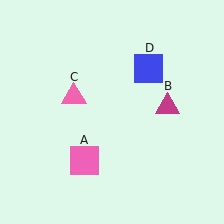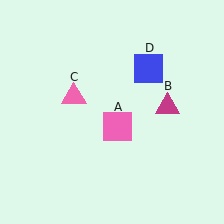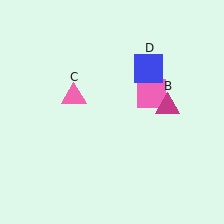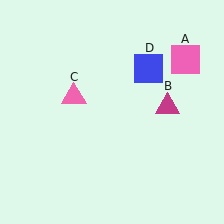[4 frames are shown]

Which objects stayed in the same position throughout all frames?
Magenta triangle (object B) and pink triangle (object C) and blue square (object D) remained stationary.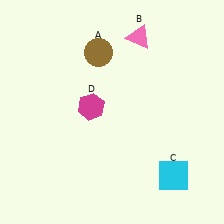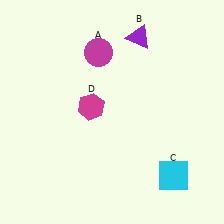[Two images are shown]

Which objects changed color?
A changed from brown to magenta. B changed from pink to purple.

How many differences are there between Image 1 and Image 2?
There are 2 differences between the two images.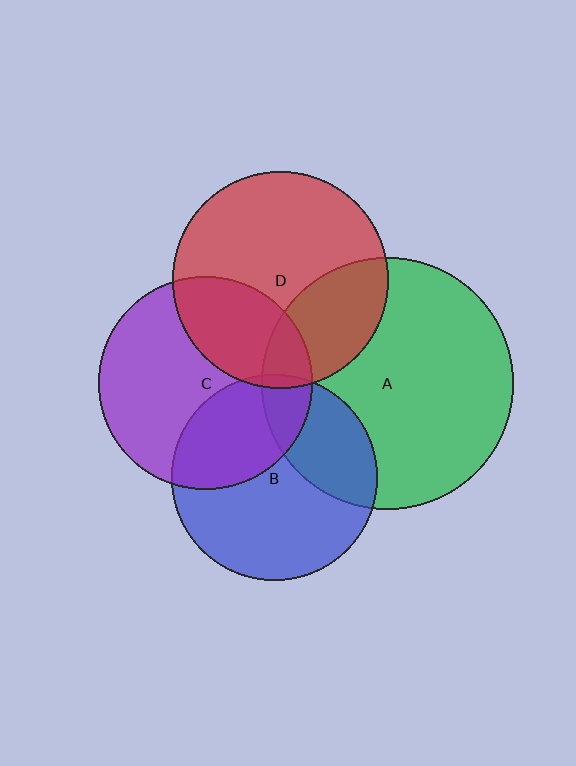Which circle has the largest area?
Circle A (green).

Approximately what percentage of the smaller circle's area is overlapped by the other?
Approximately 30%.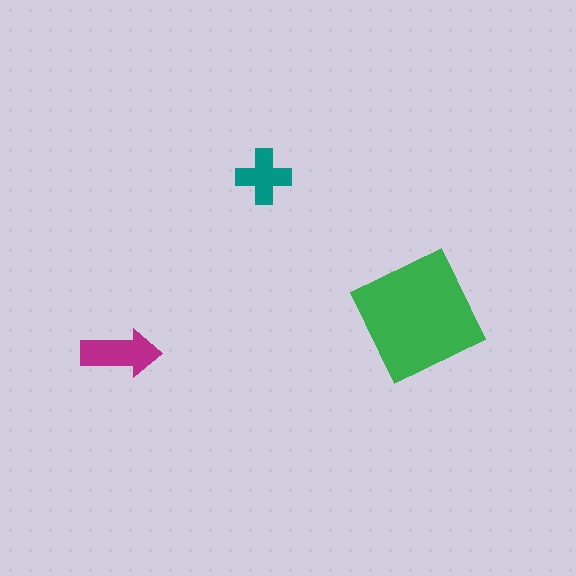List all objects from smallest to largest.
The teal cross, the magenta arrow, the green square.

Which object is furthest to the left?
The magenta arrow is leftmost.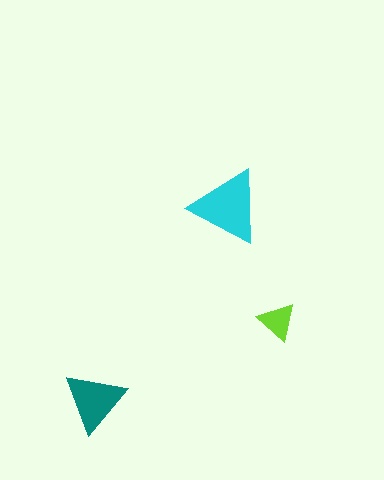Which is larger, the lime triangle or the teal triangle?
The teal one.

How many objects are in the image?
There are 3 objects in the image.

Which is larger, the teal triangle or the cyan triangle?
The cyan one.